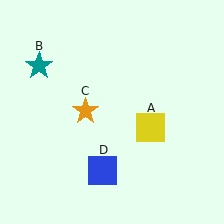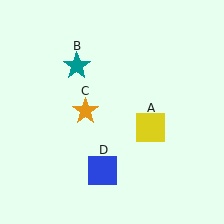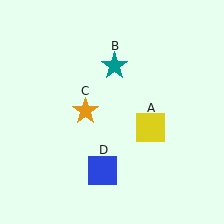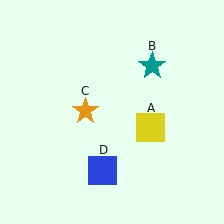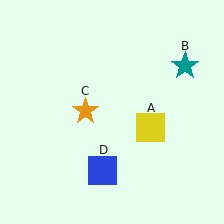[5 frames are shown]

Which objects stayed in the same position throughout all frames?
Yellow square (object A) and orange star (object C) and blue square (object D) remained stationary.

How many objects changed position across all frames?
1 object changed position: teal star (object B).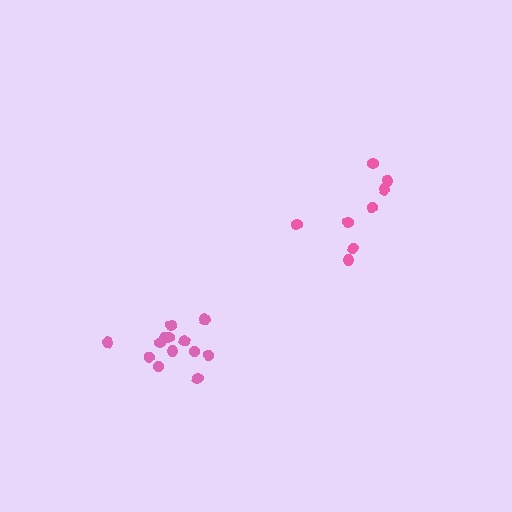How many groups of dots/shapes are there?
There are 2 groups.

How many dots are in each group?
Group 1: 13 dots, Group 2: 8 dots (21 total).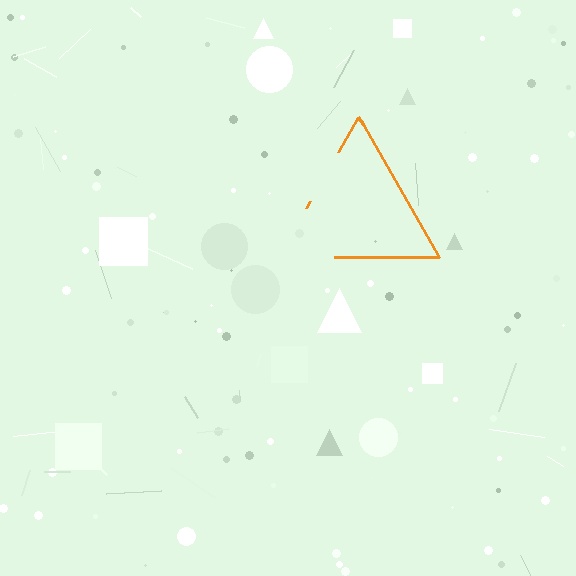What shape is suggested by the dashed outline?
The dashed outline suggests a triangle.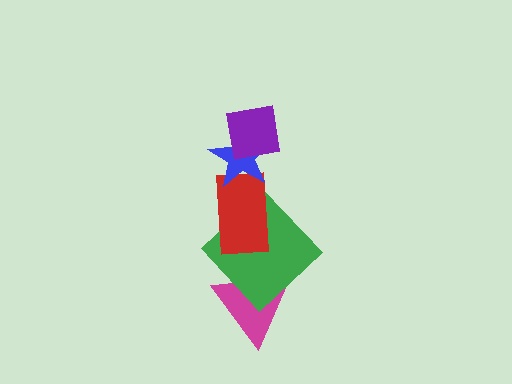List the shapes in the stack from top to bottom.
From top to bottom: the purple square, the blue star, the red rectangle, the green diamond, the magenta triangle.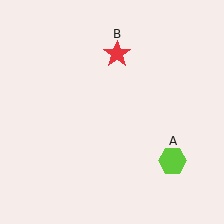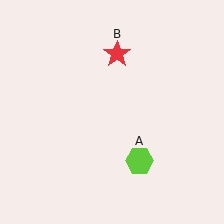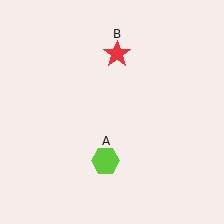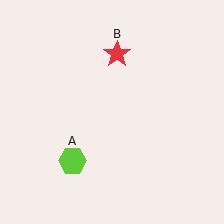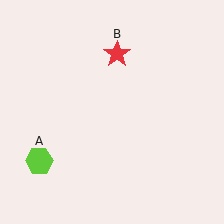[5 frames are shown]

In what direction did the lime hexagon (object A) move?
The lime hexagon (object A) moved left.